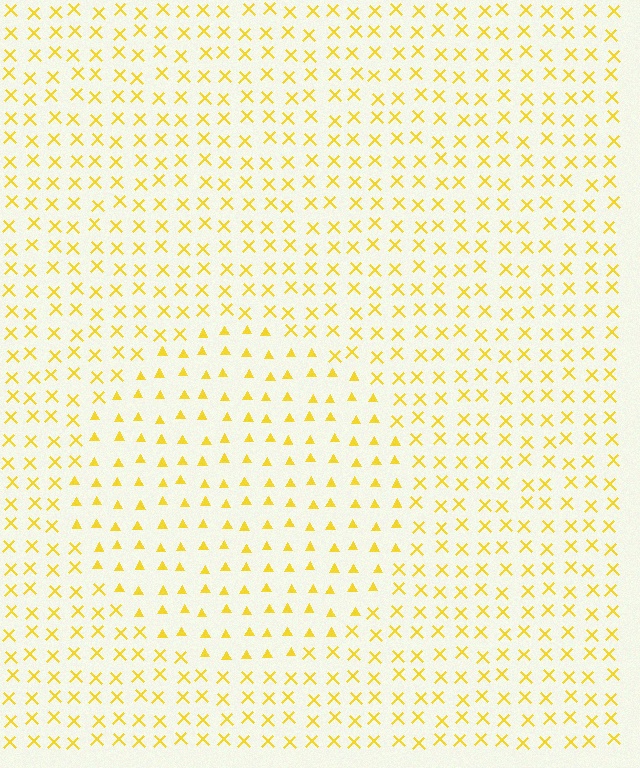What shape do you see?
I see a circle.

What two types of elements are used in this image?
The image uses triangles inside the circle region and X marks outside it.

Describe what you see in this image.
The image is filled with small yellow elements arranged in a uniform grid. A circle-shaped region contains triangles, while the surrounding area contains X marks. The boundary is defined purely by the change in element shape.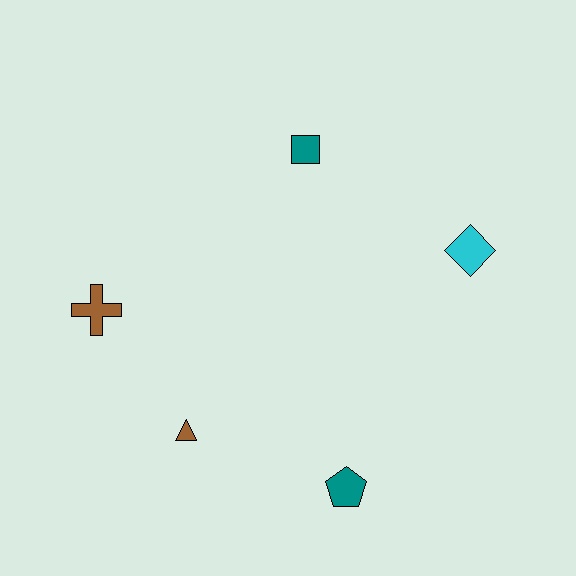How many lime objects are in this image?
There are no lime objects.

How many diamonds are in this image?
There is 1 diamond.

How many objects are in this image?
There are 5 objects.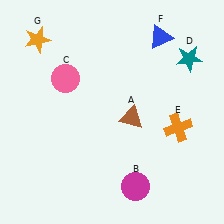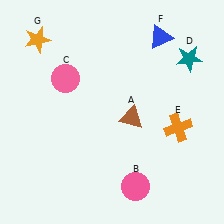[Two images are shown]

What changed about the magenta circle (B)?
In Image 1, B is magenta. In Image 2, it changed to pink.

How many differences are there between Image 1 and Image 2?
There is 1 difference between the two images.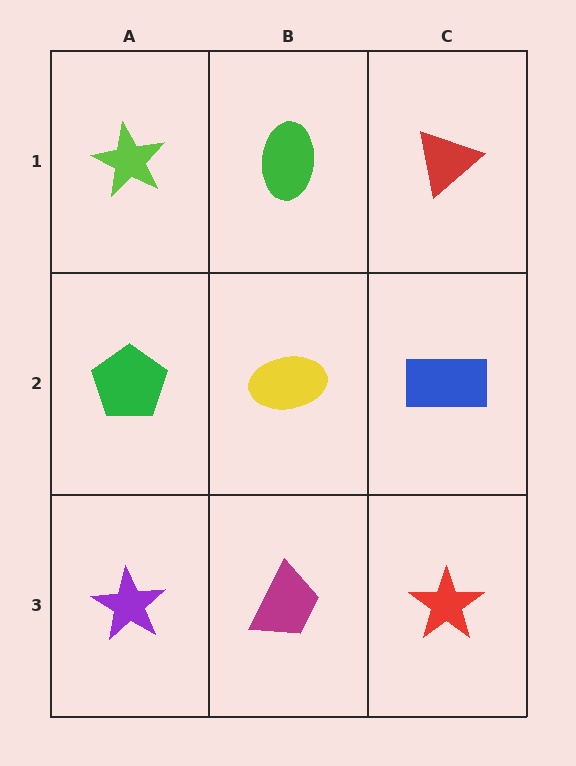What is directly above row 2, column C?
A red triangle.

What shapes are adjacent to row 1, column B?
A yellow ellipse (row 2, column B), a lime star (row 1, column A), a red triangle (row 1, column C).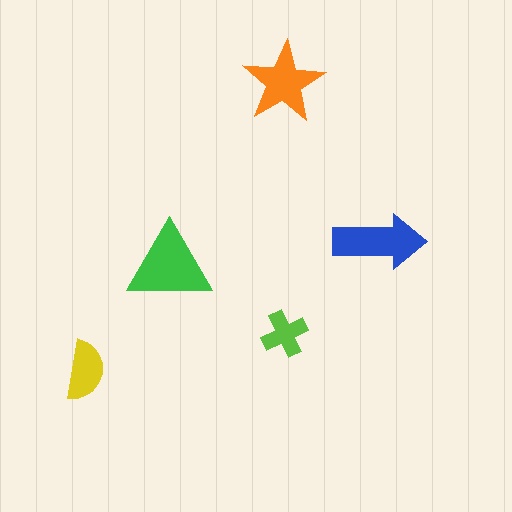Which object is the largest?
The green triangle.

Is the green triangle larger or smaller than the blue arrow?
Larger.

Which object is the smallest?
The lime cross.